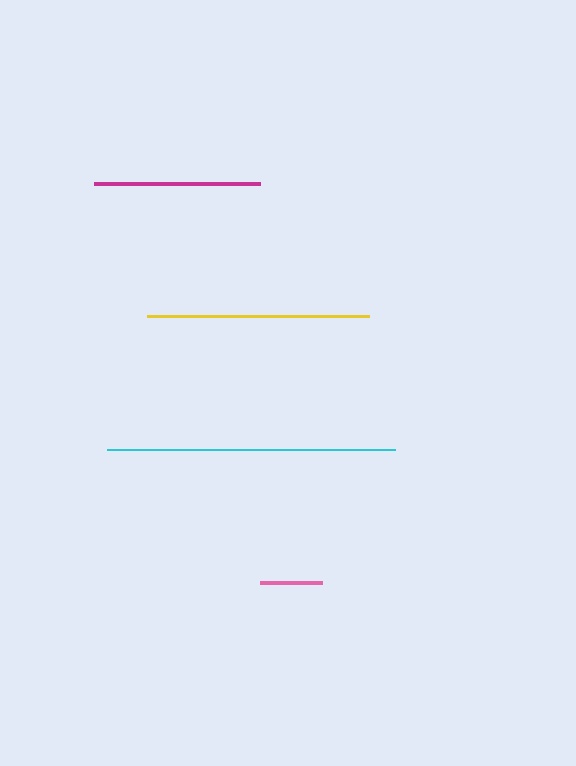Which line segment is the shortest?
The pink line is the shortest at approximately 62 pixels.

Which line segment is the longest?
The cyan line is the longest at approximately 289 pixels.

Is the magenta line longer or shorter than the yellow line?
The yellow line is longer than the magenta line.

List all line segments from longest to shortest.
From longest to shortest: cyan, yellow, magenta, pink.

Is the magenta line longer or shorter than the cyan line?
The cyan line is longer than the magenta line.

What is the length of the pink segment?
The pink segment is approximately 62 pixels long.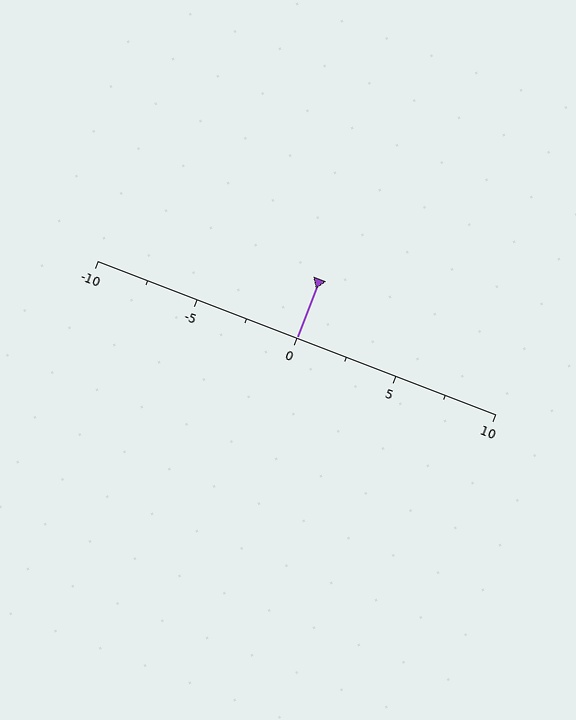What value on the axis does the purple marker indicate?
The marker indicates approximately 0.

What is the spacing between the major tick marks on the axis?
The major ticks are spaced 5 apart.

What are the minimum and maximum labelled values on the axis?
The axis runs from -10 to 10.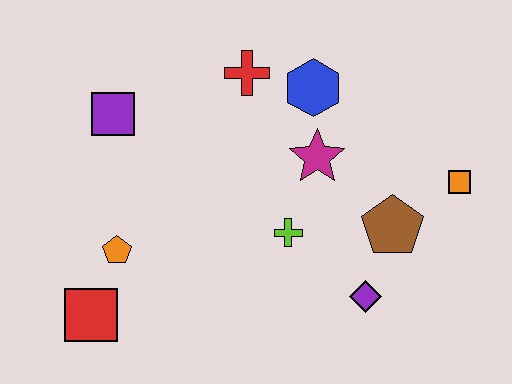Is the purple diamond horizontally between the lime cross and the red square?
No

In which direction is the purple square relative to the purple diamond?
The purple square is to the left of the purple diamond.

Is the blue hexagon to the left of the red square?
No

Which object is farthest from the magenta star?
The red square is farthest from the magenta star.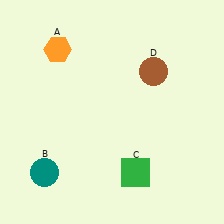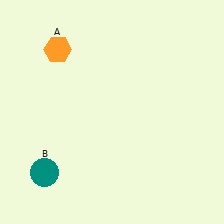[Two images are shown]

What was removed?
The green square (C), the brown circle (D) were removed in Image 2.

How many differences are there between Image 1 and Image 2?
There are 2 differences between the two images.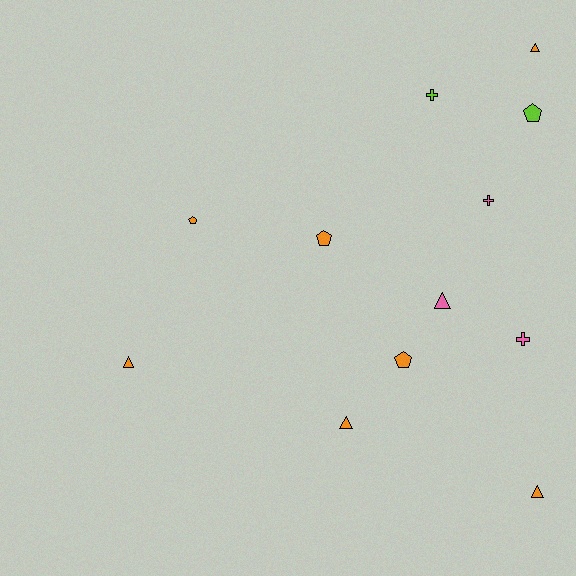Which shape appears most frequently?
Triangle, with 5 objects.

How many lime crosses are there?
There is 1 lime cross.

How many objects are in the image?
There are 12 objects.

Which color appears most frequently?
Orange, with 7 objects.